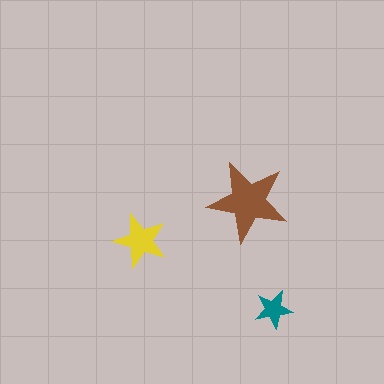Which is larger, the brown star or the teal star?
The brown one.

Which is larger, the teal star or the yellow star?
The yellow one.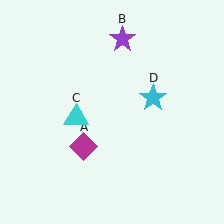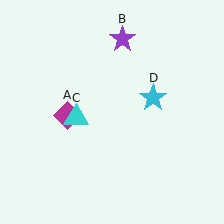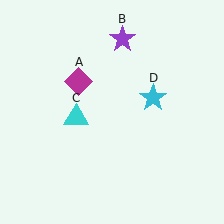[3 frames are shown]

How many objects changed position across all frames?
1 object changed position: magenta diamond (object A).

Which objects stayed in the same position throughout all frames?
Purple star (object B) and cyan triangle (object C) and cyan star (object D) remained stationary.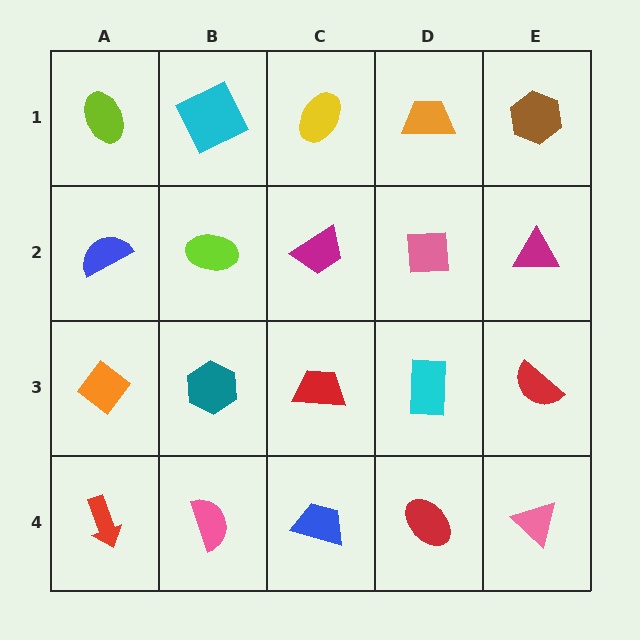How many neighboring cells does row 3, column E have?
3.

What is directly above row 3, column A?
A blue semicircle.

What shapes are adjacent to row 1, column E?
A magenta triangle (row 2, column E), an orange trapezoid (row 1, column D).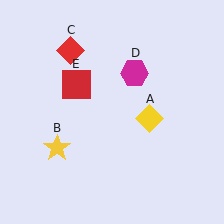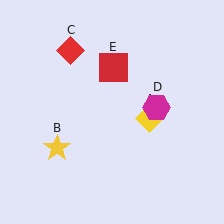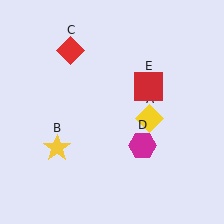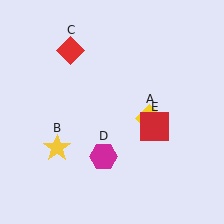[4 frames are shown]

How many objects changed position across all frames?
2 objects changed position: magenta hexagon (object D), red square (object E).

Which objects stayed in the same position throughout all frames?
Yellow diamond (object A) and yellow star (object B) and red diamond (object C) remained stationary.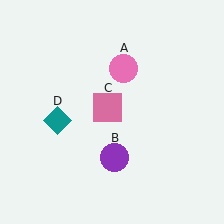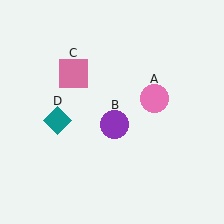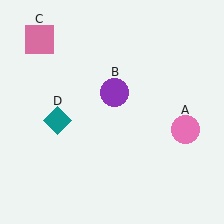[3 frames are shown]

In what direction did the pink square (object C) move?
The pink square (object C) moved up and to the left.